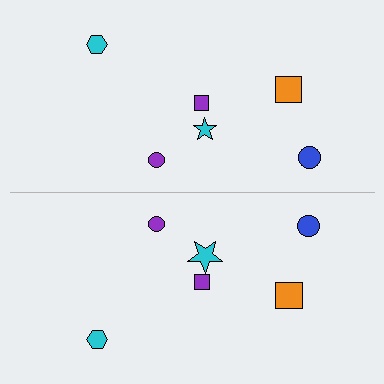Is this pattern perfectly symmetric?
No, the pattern is not perfectly symmetric. The cyan star on the bottom side has a different size than its mirror counterpart.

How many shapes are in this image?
There are 12 shapes in this image.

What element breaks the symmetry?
The cyan star on the bottom side has a different size than its mirror counterpart.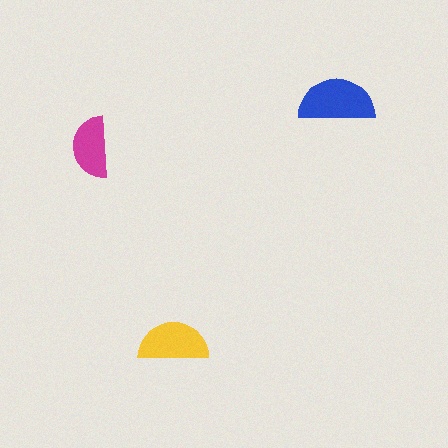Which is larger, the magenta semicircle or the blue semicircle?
The blue one.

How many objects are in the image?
There are 3 objects in the image.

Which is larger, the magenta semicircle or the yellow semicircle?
The yellow one.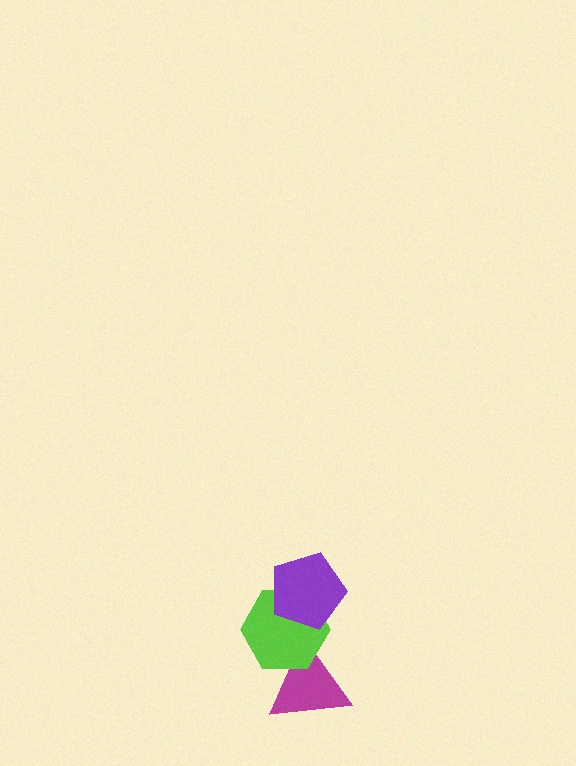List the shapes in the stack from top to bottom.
From top to bottom: the purple pentagon, the lime hexagon, the magenta triangle.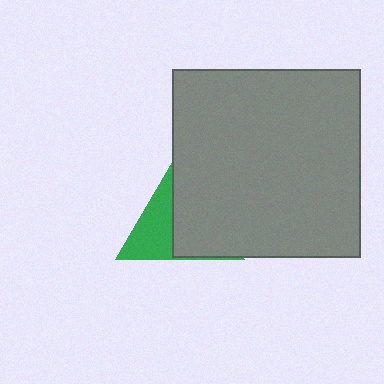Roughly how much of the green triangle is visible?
A small part of it is visible (roughly 39%).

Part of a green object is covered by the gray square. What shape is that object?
It is a triangle.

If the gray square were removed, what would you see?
You would see the complete green triangle.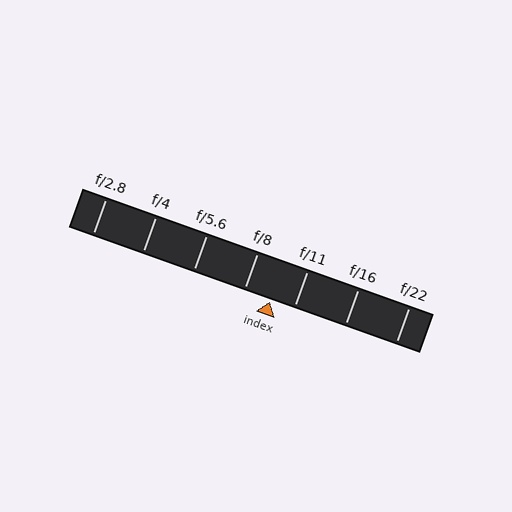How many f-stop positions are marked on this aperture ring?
There are 7 f-stop positions marked.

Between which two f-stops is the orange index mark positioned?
The index mark is between f/8 and f/11.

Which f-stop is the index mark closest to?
The index mark is closest to f/11.